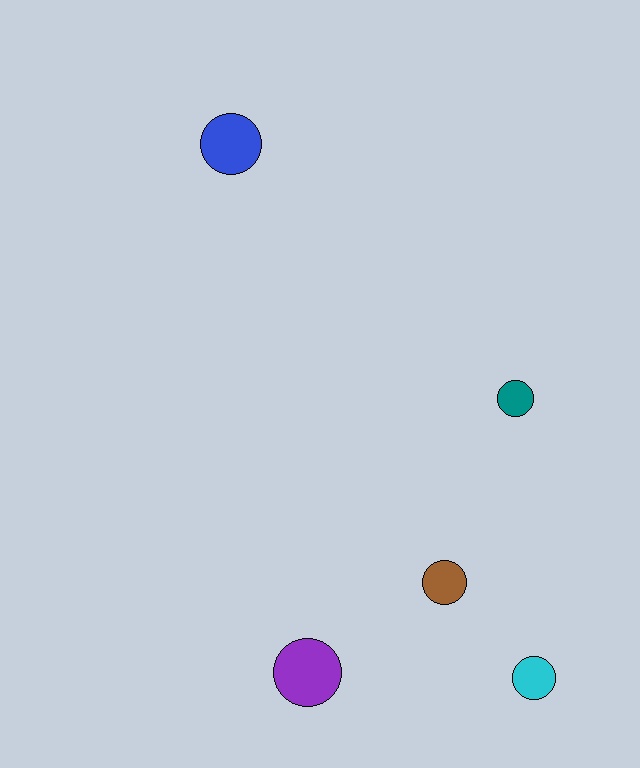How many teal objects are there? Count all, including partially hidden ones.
There is 1 teal object.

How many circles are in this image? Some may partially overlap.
There are 5 circles.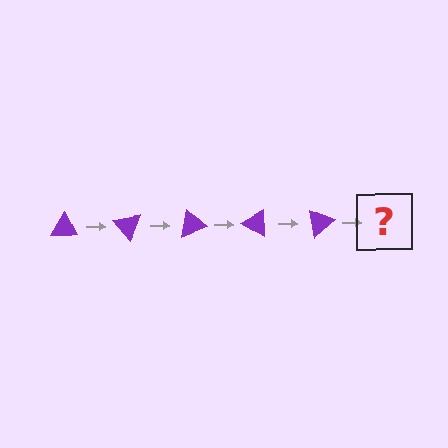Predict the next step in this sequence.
The next step is a purple triangle rotated 250 degrees.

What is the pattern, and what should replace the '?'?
The pattern is that the triangle rotates 50 degrees each step. The '?' should be a purple triangle rotated 250 degrees.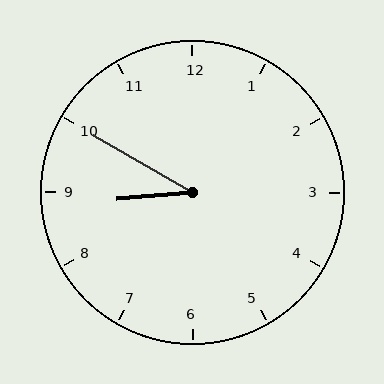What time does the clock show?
8:50.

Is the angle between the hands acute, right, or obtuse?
It is acute.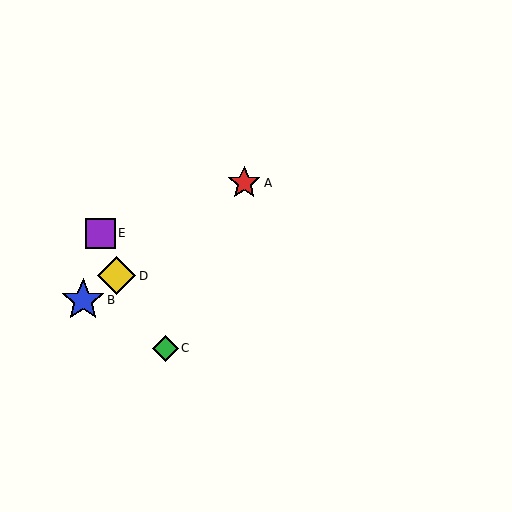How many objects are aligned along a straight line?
3 objects (A, B, D) are aligned along a straight line.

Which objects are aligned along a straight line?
Objects A, B, D are aligned along a straight line.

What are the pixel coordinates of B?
Object B is at (83, 300).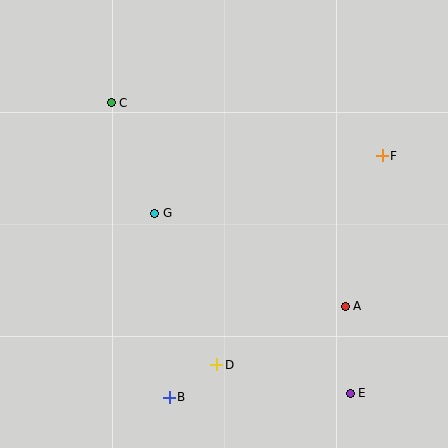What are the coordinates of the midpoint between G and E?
The midpoint between G and E is at (253, 303).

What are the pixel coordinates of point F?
Point F is at (382, 156).